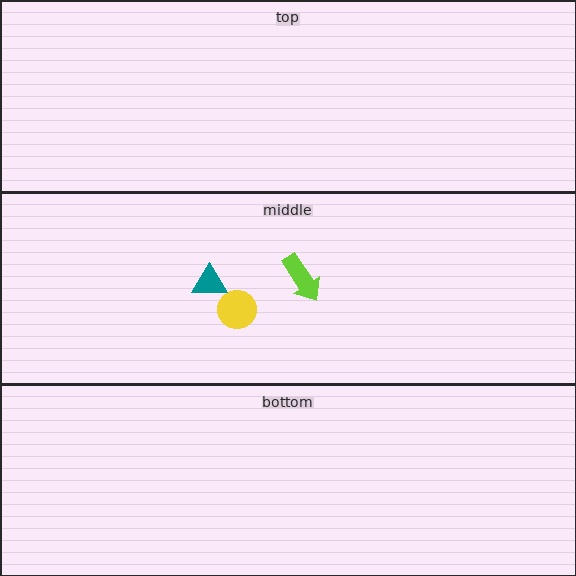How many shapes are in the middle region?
3.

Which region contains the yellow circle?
The middle region.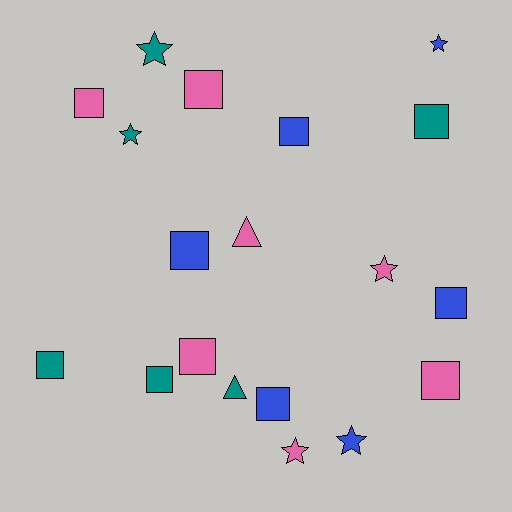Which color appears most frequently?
Pink, with 7 objects.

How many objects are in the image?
There are 19 objects.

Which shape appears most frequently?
Square, with 11 objects.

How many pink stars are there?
There are 2 pink stars.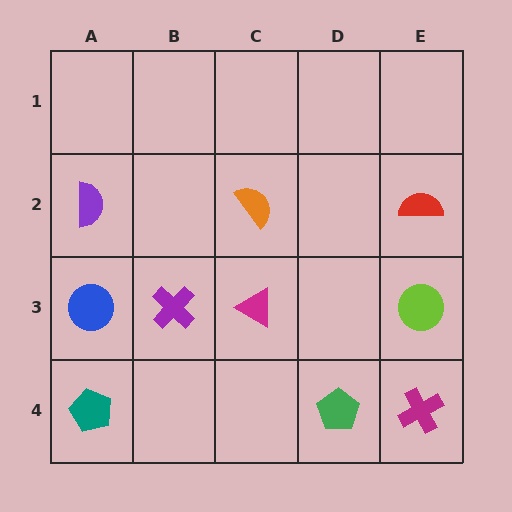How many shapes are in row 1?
0 shapes.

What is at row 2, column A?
A purple semicircle.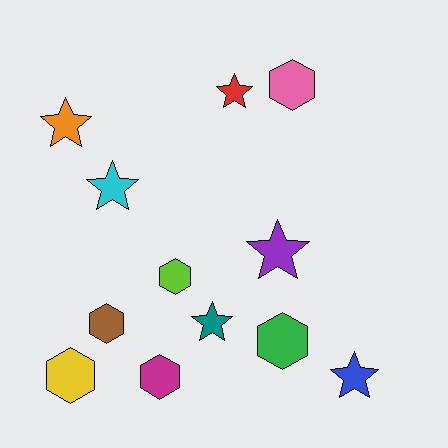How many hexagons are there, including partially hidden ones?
There are 6 hexagons.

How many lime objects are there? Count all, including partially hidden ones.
There is 1 lime object.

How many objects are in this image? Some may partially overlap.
There are 12 objects.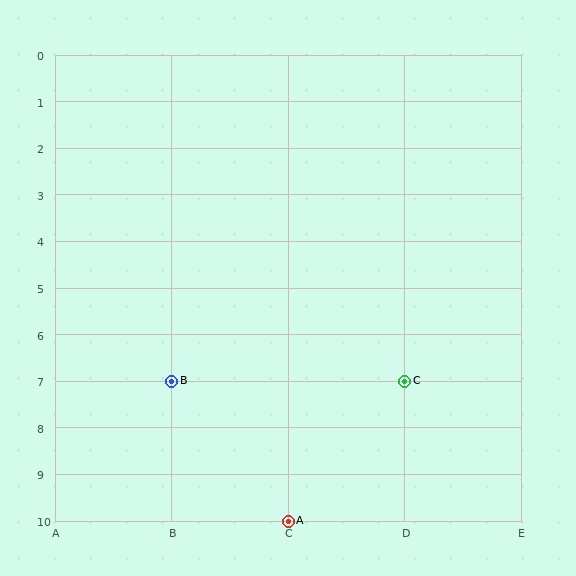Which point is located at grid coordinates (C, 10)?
Point A is at (C, 10).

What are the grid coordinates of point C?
Point C is at grid coordinates (D, 7).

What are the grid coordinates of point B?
Point B is at grid coordinates (B, 7).